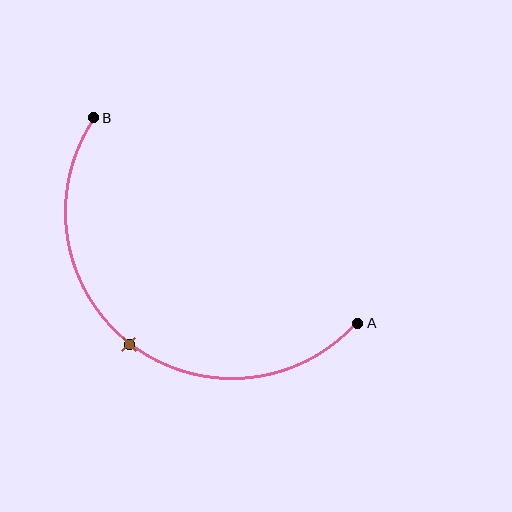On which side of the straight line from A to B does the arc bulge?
The arc bulges below and to the left of the straight line connecting A and B.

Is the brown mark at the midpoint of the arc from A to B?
Yes. The brown mark lies on the arc at equal arc-length from both A and B — it is the arc midpoint.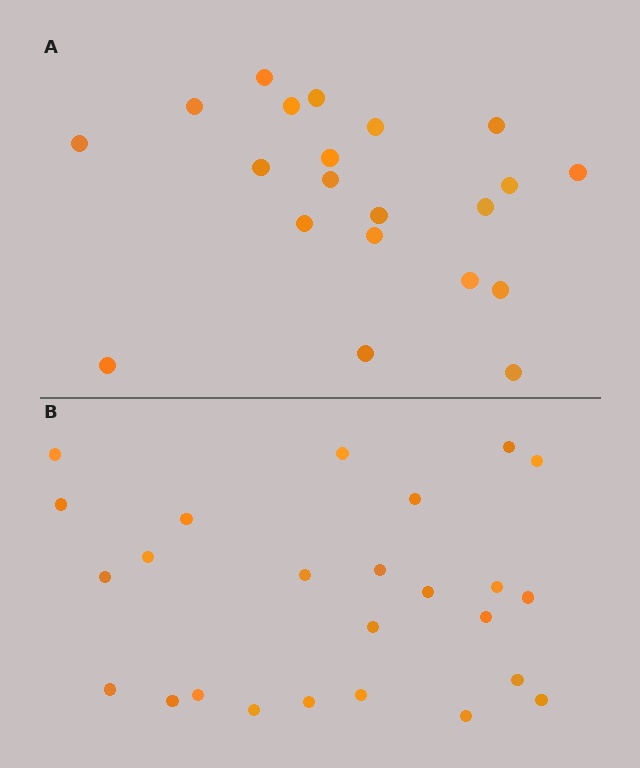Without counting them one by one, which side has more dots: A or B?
Region B (the bottom region) has more dots.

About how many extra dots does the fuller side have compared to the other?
Region B has about 4 more dots than region A.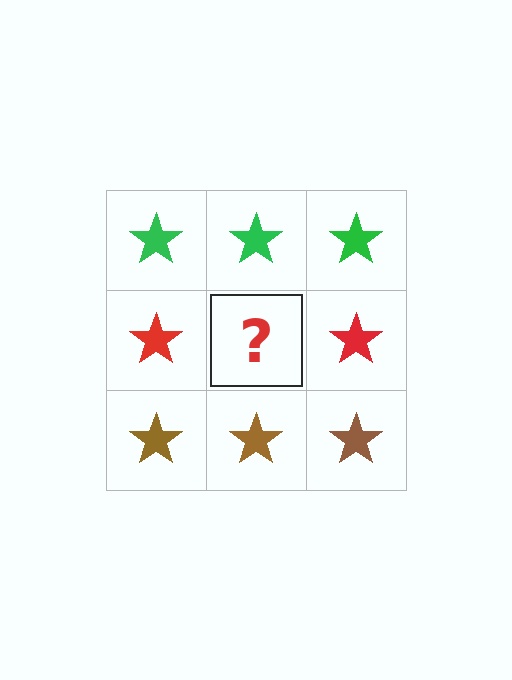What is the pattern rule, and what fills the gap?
The rule is that each row has a consistent color. The gap should be filled with a red star.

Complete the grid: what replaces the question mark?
The question mark should be replaced with a red star.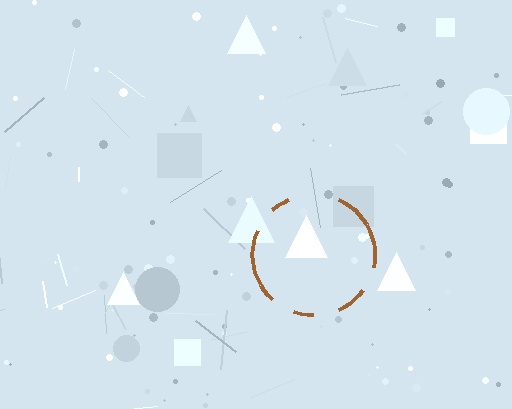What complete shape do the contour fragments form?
The contour fragments form a circle.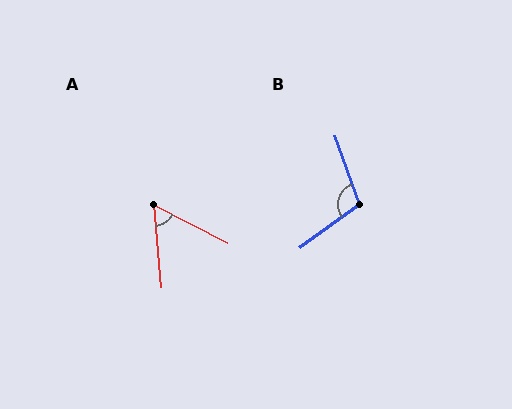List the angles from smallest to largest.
A (58°), B (106°).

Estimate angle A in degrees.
Approximately 58 degrees.